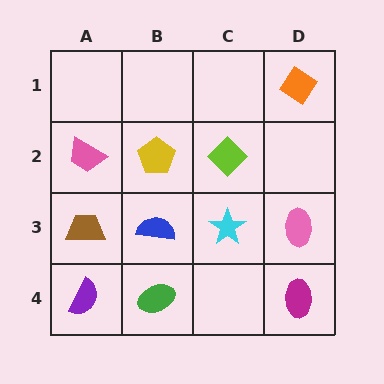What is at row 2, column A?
A pink trapezoid.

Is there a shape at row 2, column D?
No, that cell is empty.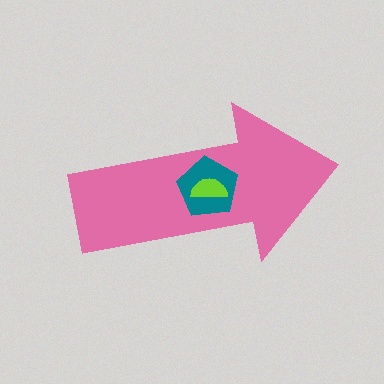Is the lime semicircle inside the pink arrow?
Yes.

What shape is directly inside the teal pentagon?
The lime semicircle.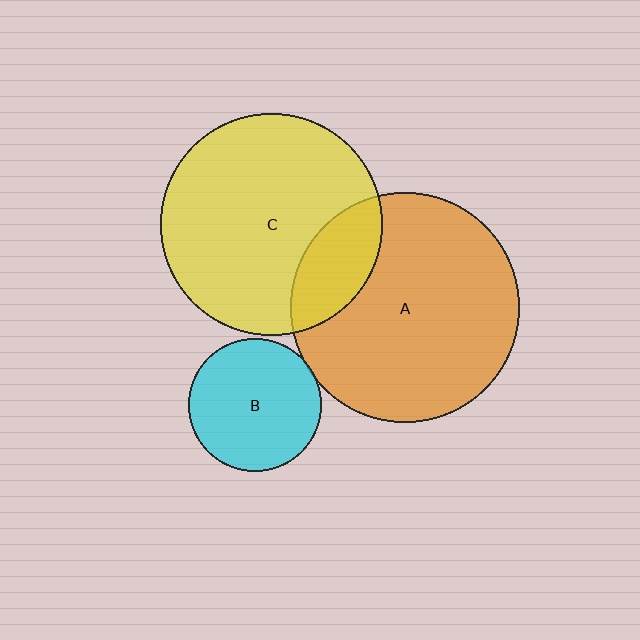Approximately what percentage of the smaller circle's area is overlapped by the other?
Approximately 20%.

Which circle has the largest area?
Circle A (orange).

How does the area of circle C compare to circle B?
Approximately 2.8 times.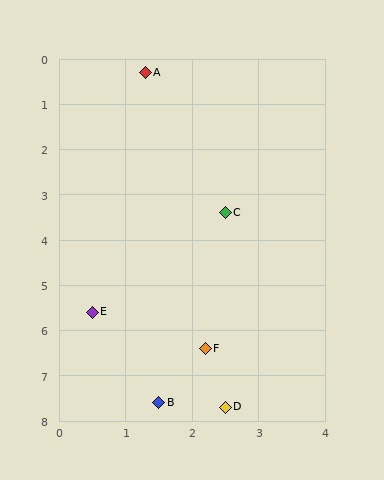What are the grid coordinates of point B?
Point B is at approximately (1.5, 7.6).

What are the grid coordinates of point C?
Point C is at approximately (2.5, 3.4).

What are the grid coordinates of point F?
Point F is at approximately (2.2, 6.4).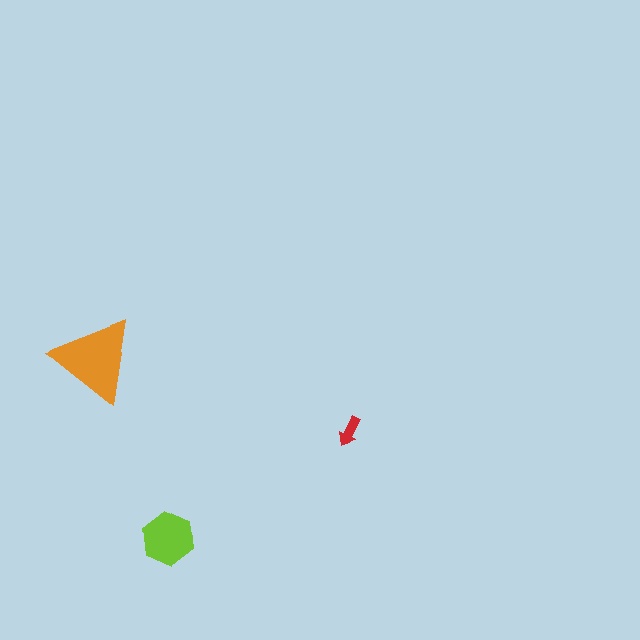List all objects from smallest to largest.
The red arrow, the lime hexagon, the orange triangle.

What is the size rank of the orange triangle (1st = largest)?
1st.